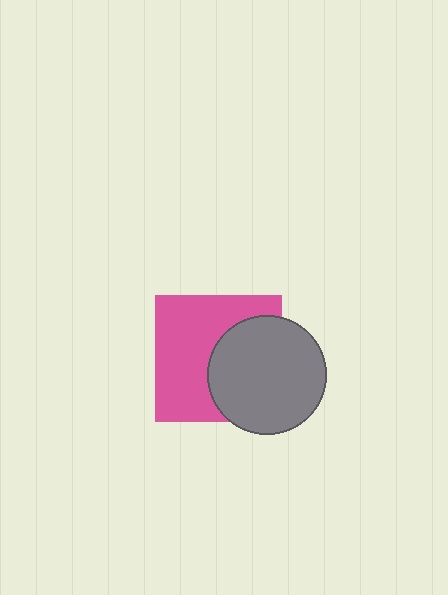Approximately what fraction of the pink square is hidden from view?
Roughly 43% of the pink square is hidden behind the gray circle.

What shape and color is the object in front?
The object in front is a gray circle.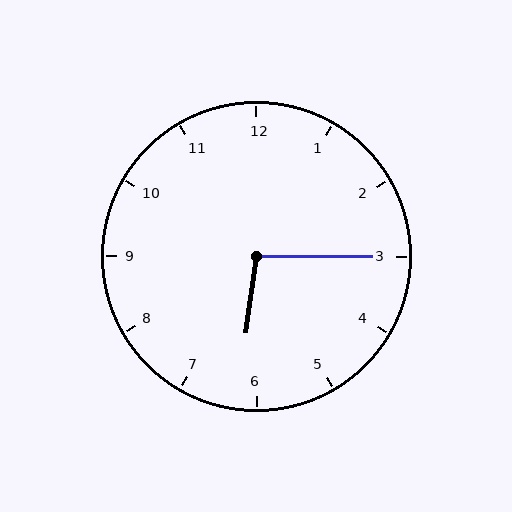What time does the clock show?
6:15.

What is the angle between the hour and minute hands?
Approximately 98 degrees.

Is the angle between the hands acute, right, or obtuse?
It is obtuse.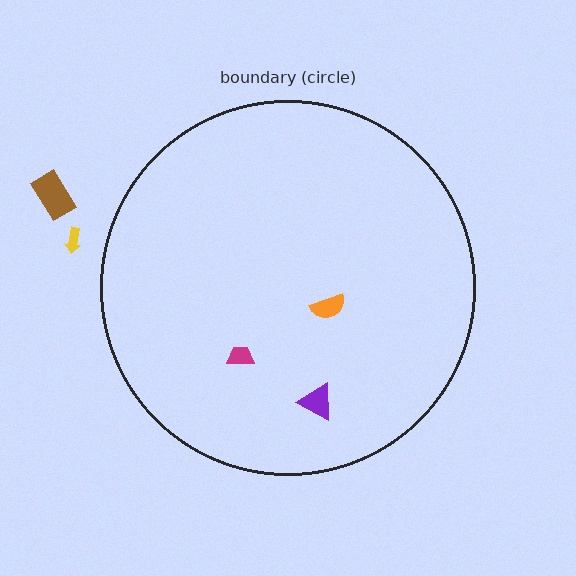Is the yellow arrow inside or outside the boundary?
Outside.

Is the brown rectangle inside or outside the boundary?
Outside.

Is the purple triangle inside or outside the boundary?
Inside.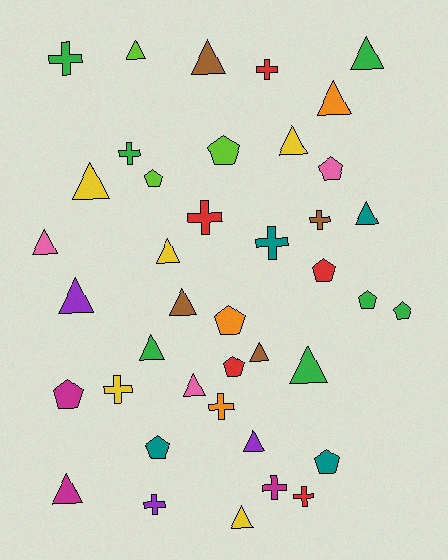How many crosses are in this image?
There are 11 crosses.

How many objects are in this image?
There are 40 objects.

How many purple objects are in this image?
There are 3 purple objects.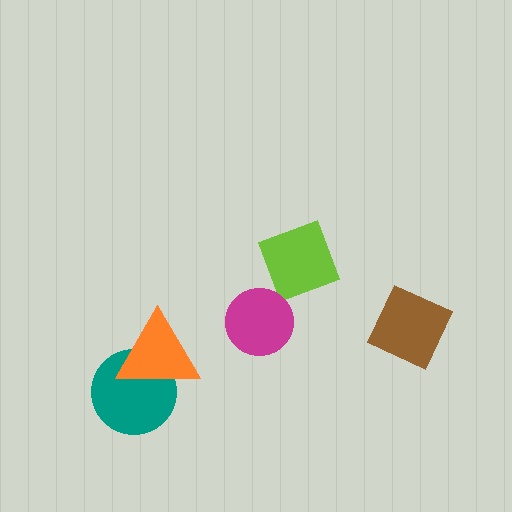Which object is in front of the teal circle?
The orange triangle is in front of the teal circle.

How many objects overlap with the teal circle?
1 object overlaps with the teal circle.